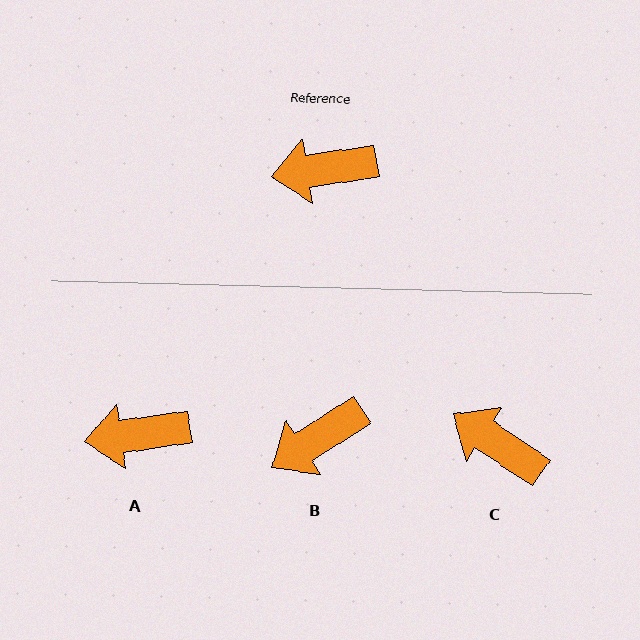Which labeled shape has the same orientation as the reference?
A.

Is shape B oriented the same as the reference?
No, it is off by about 24 degrees.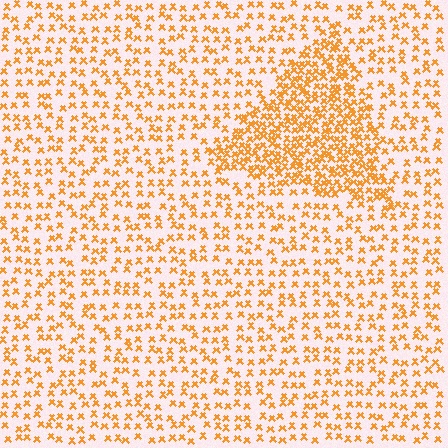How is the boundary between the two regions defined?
The boundary is defined by a change in element density (approximately 2.2x ratio). All elements are the same color, size, and shape.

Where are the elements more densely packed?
The elements are more densely packed inside the triangle boundary.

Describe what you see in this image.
The image contains small orange elements arranged at two different densities. A triangle-shaped region is visible where the elements are more densely packed than the surrounding area.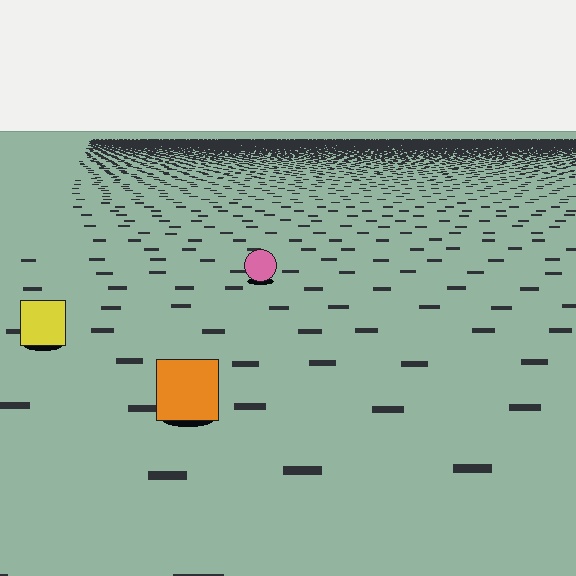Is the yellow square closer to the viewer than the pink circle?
Yes. The yellow square is closer — you can tell from the texture gradient: the ground texture is coarser near it.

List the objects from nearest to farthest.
From nearest to farthest: the orange square, the yellow square, the pink circle.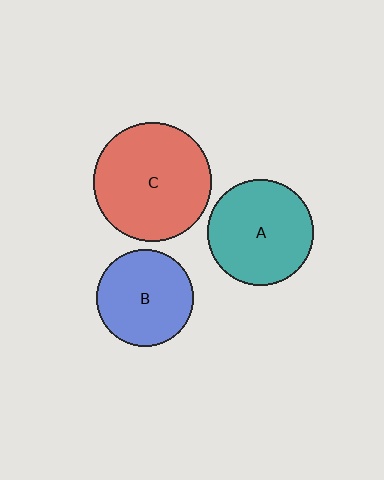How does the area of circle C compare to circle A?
Approximately 1.3 times.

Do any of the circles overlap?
No, none of the circles overlap.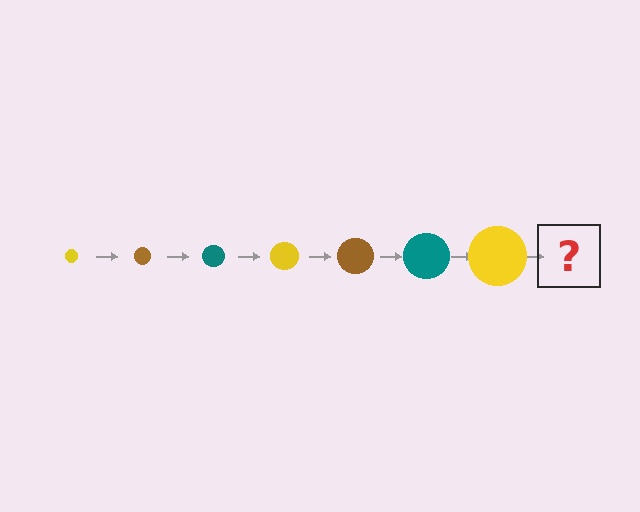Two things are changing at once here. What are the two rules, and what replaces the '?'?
The two rules are that the circle grows larger each step and the color cycles through yellow, brown, and teal. The '?' should be a brown circle, larger than the previous one.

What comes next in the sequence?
The next element should be a brown circle, larger than the previous one.